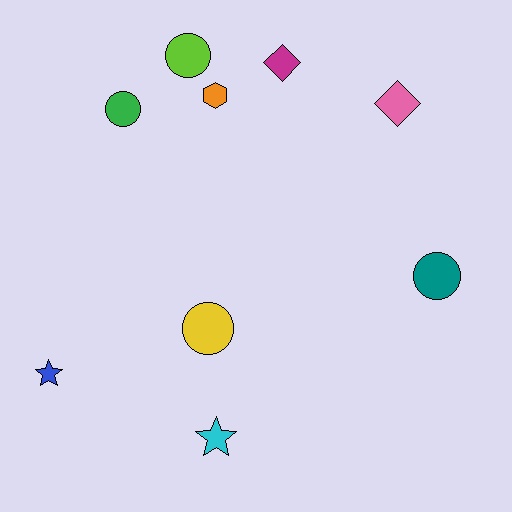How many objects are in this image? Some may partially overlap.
There are 9 objects.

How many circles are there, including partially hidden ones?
There are 4 circles.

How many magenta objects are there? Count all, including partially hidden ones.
There is 1 magenta object.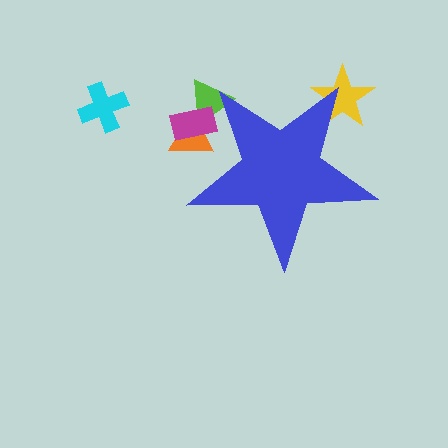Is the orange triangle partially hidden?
Yes, the orange triangle is partially hidden behind the blue star.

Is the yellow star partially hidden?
Yes, the yellow star is partially hidden behind the blue star.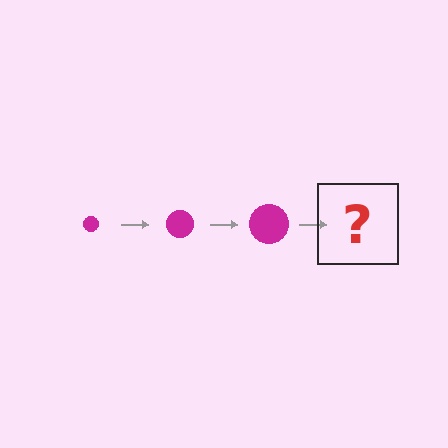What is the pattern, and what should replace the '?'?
The pattern is that the circle gets progressively larger each step. The '?' should be a magenta circle, larger than the previous one.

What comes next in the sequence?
The next element should be a magenta circle, larger than the previous one.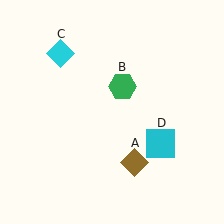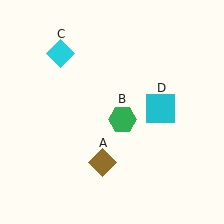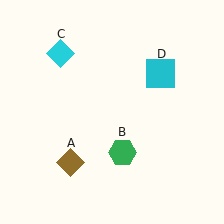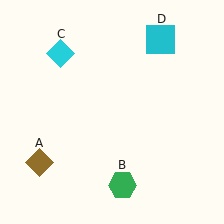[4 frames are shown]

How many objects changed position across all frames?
3 objects changed position: brown diamond (object A), green hexagon (object B), cyan square (object D).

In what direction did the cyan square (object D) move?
The cyan square (object D) moved up.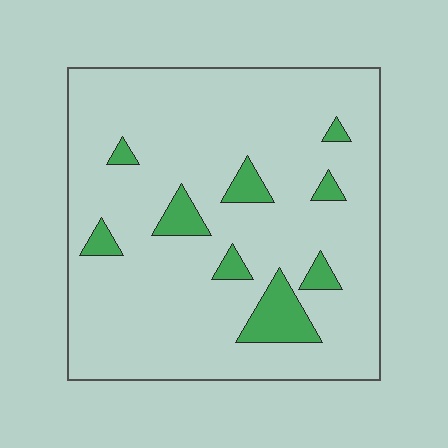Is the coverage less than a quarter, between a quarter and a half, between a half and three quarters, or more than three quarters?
Less than a quarter.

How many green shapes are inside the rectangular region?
9.